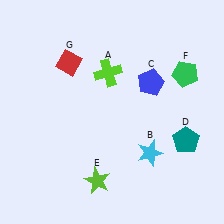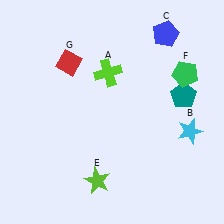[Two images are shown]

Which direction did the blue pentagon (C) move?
The blue pentagon (C) moved up.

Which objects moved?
The objects that moved are: the cyan star (B), the blue pentagon (C), the teal pentagon (D).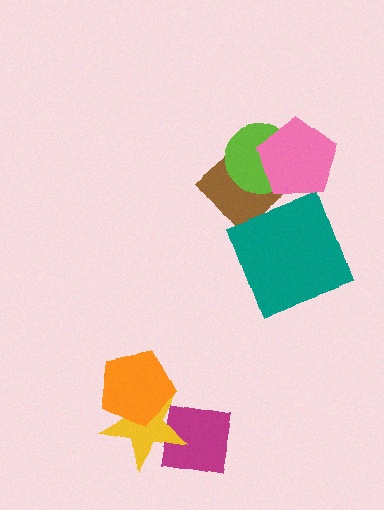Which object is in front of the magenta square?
The yellow star is in front of the magenta square.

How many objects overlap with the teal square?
1 object overlaps with the teal square.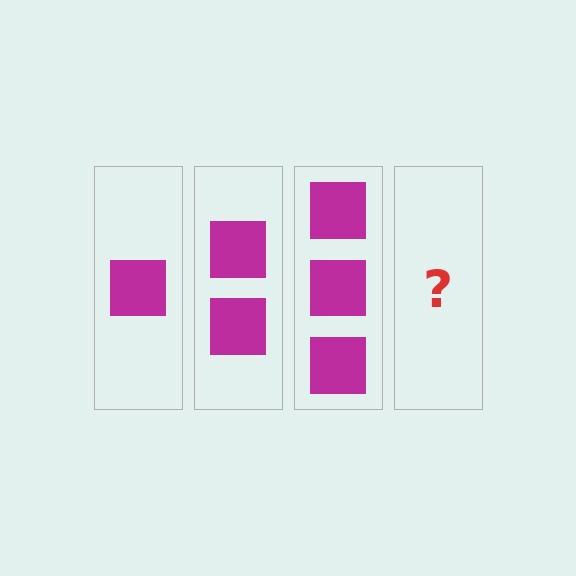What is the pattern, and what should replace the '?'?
The pattern is that each step adds one more square. The '?' should be 4 squares.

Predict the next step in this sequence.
The next step is 4 squares.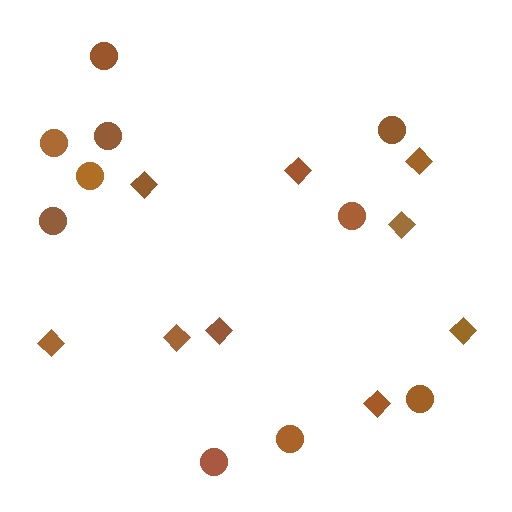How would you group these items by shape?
There are 2 groups: one group of circles (10) and one group of diamonds (9).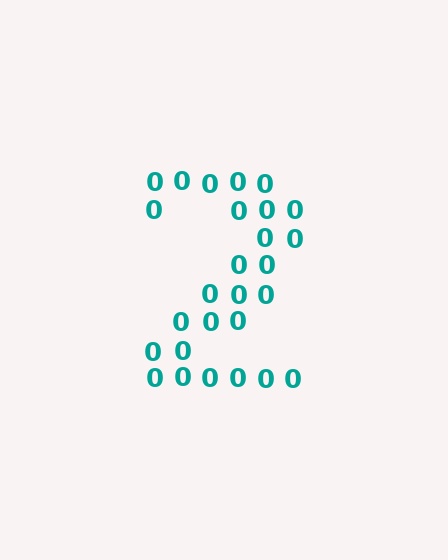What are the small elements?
The small elements are digit 0's.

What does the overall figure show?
The overall figure shows the digit 2.